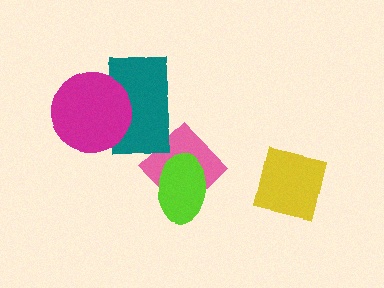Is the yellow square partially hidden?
No, no other shape covers it.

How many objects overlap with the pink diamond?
2 objects overlap with the pink diamond.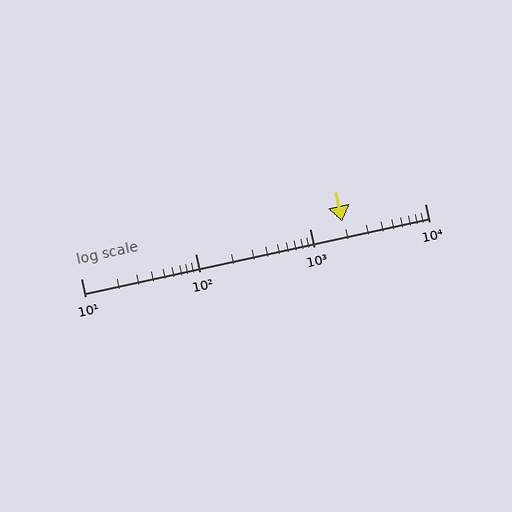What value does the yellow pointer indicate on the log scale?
The pointer indicates approximately 1900.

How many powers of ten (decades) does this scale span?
The scale spans 3 decades, from 10 to 10000.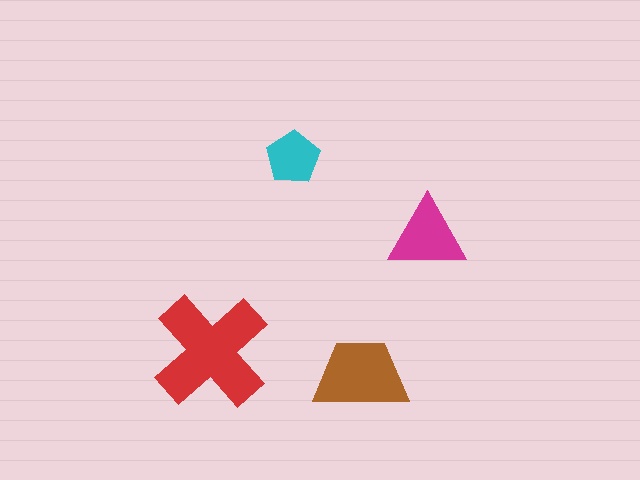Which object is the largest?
The red cross.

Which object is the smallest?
The cyan pentagon.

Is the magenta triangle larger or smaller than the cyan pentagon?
Larger.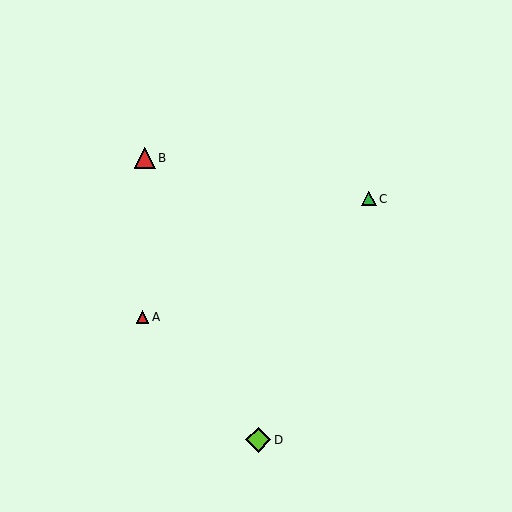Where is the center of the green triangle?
The center of the green triangle is at (369, 199).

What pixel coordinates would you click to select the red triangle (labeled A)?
Click at (142, 317) to select the red triangle A.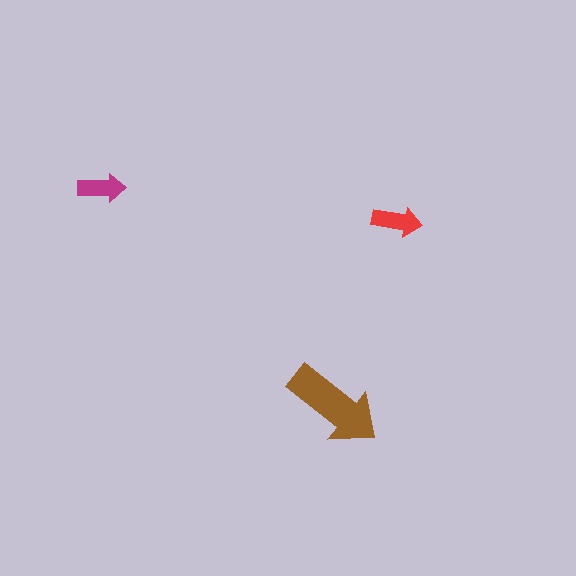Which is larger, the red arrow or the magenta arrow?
The red one.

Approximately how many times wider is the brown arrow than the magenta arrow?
About 2 times wider.